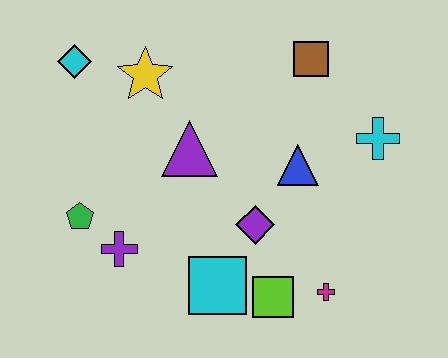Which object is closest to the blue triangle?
The purple diamond is closest to the blue triangle.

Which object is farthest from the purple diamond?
The cyan diamond is farthest from the purple diamond.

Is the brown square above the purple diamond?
Yes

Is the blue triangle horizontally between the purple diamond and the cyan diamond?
No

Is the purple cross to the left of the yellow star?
Yes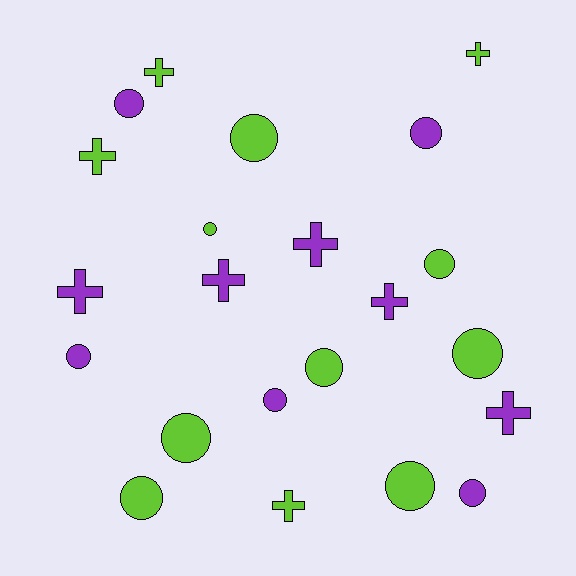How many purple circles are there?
There are 5 purple circles.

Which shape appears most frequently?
Circle, with 13 objects.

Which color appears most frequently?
Lime, with 12 objects.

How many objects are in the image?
There are 22 objects.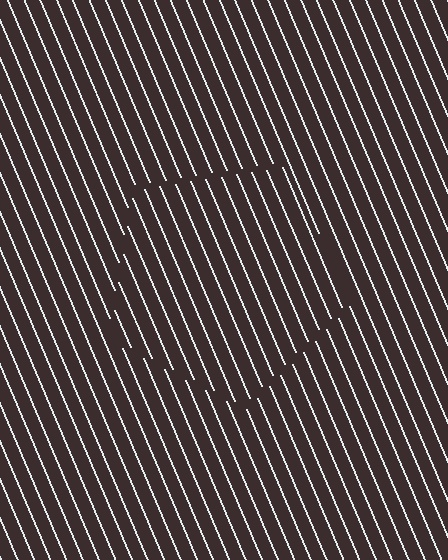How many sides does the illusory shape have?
5 sides — the line-ends trace a pentagon.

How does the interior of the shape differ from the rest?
The interior of the shape contains the same grating, shifted by half a period — the contour is defined by the phase discontinuity where line-ends from the inner and outer gratings abut.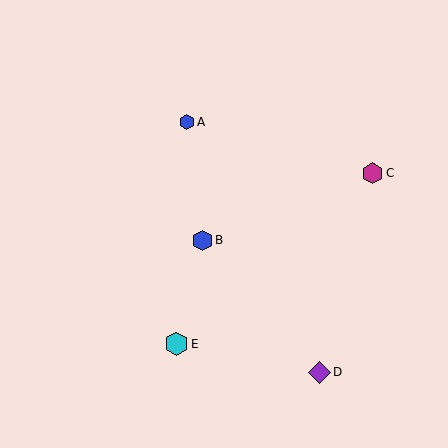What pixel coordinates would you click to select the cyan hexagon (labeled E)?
Click at (176, 344) to select the cyan hexagon E.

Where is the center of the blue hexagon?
The center of the blue hexagon is at (187, 122).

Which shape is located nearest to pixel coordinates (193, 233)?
The blue hexagon (labeled B) at (203, 240) is nearest to that location.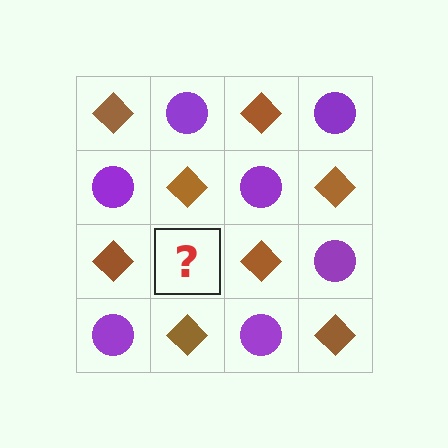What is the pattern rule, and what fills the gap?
The rule is that it alternates brown diamond and purple circle in a checkerboard pattern. The gap should be filled with a purple circle.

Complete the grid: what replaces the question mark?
The question mark should be replaced with a purple circle.